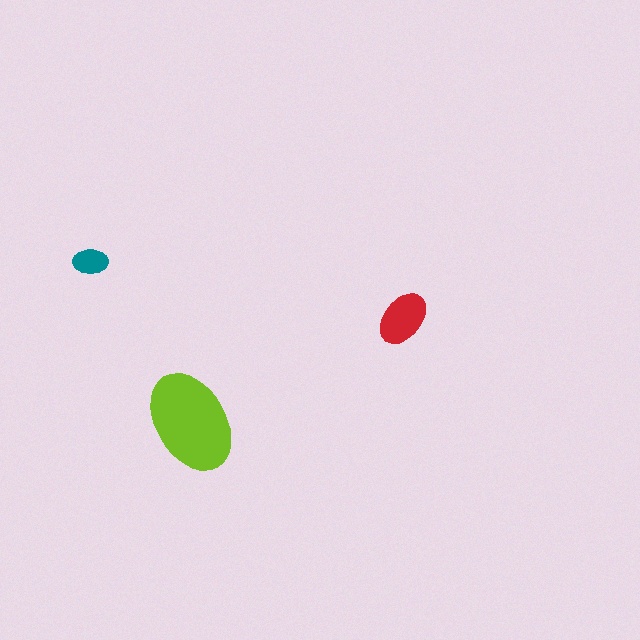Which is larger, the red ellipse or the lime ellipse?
The lime one.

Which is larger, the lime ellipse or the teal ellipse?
The lime one.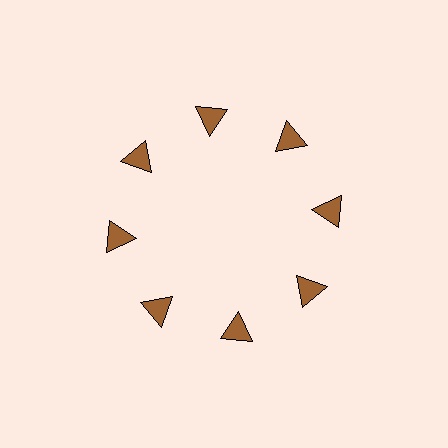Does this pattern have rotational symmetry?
Yes, this pattern has 8-fold rotational symmetry. It looks the same after rotating 45 degrees around the center.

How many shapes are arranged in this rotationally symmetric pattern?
There are 8 shapes, arranged in 8 groups of 1.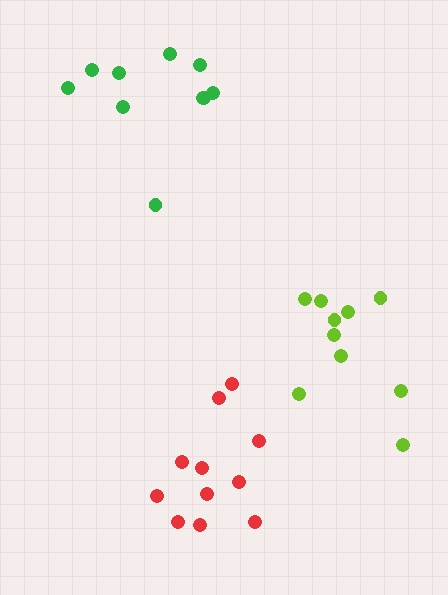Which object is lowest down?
The red cluster is bottommost.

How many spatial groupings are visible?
There are 3 spatial groupings.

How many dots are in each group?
Group 1: 10 dots, Group 2: 11 dots, Group 3: 10 dots (31 total).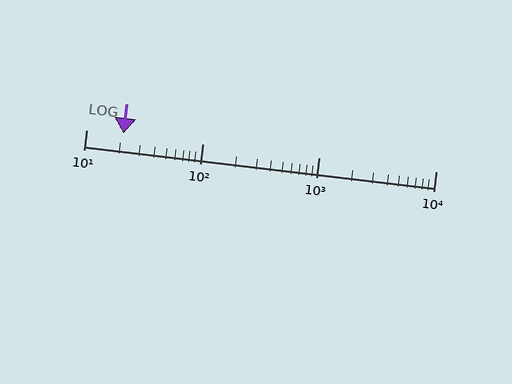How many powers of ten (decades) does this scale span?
The scale spans 3 decades, from 10 to 10000.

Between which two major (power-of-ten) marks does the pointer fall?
The pointer is between 10 and 100.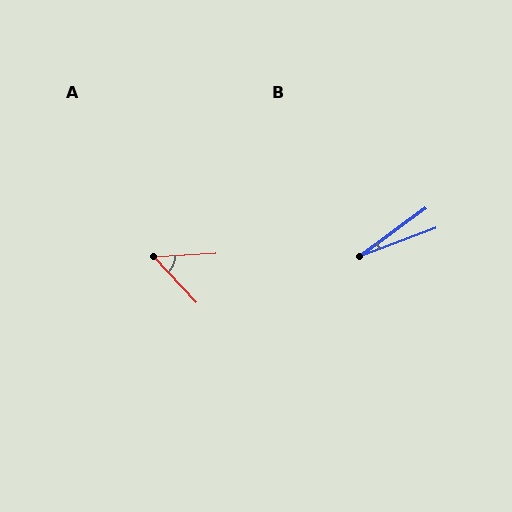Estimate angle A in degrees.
Approximately 50 degrees.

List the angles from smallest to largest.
B (16°), A (50°).